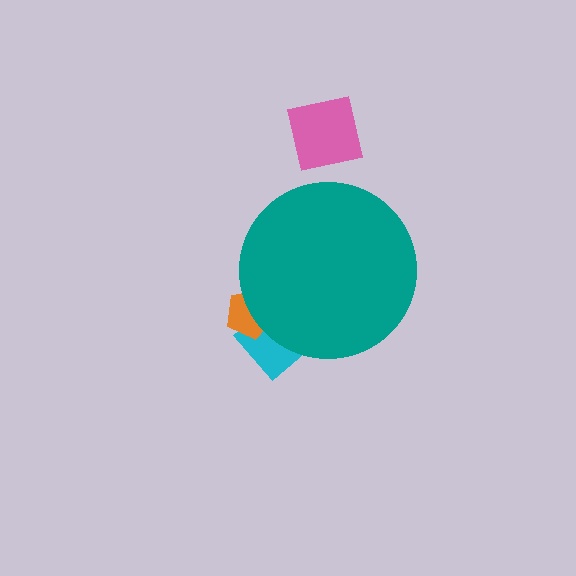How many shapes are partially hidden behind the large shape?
2 shapes are partially hidden.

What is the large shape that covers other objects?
A teal circle.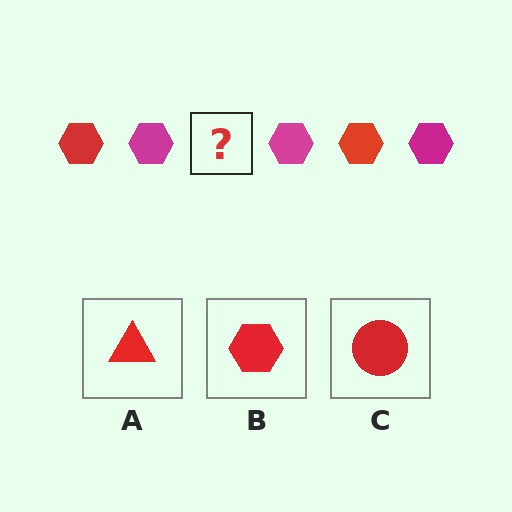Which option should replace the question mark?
Option B.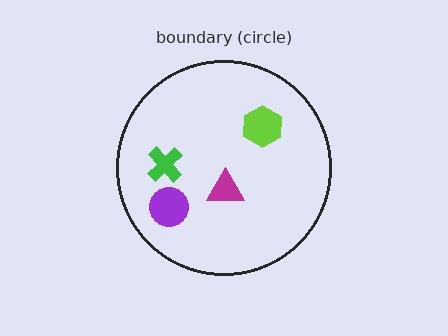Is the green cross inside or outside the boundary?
Inside.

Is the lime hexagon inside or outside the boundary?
Inside.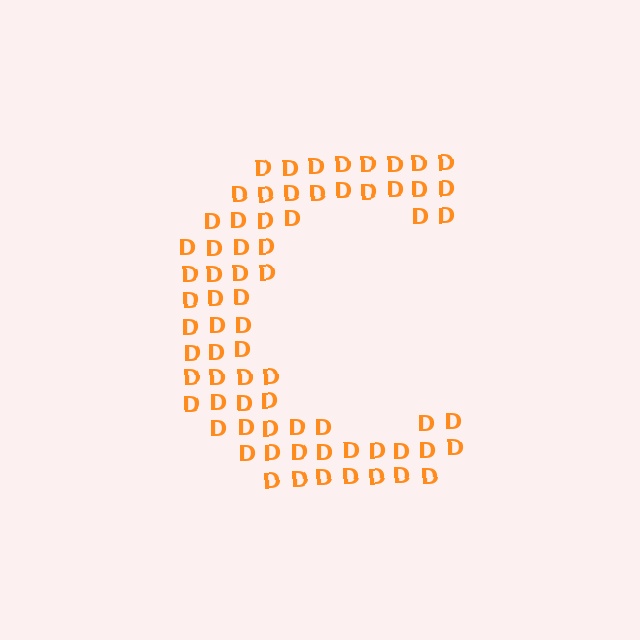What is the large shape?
The large shape is the letter C.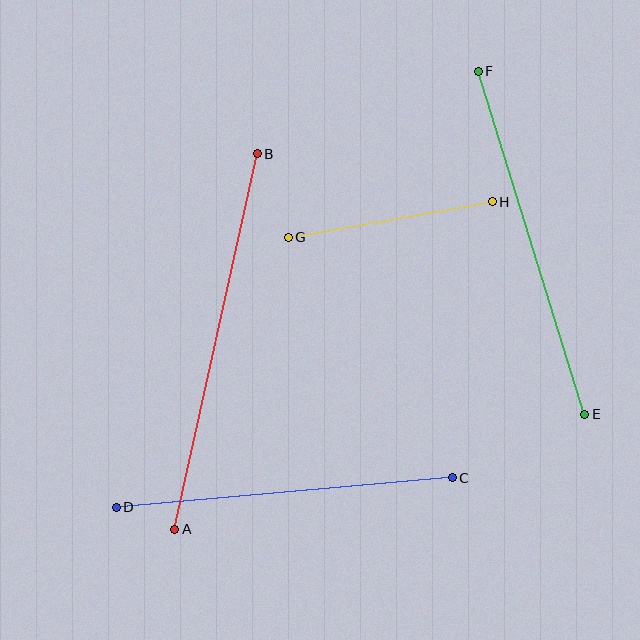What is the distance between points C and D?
The distance is approximately 337 pixels.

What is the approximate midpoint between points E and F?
The midpoint is at approximately (531, 243) pixels.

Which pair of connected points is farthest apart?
Points A and B are farthest apart.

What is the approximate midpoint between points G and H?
The midpoint is at approximately (390, 220) pixels.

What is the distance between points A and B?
The distance is approximately 385 pixels.